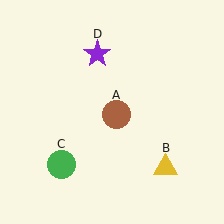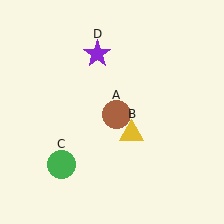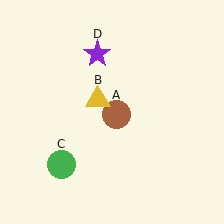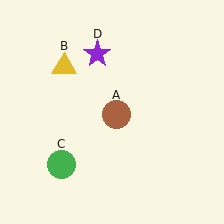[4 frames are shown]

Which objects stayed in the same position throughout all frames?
Brown circle (object A) and green circle (object C) and purple star (object D) remained stationary.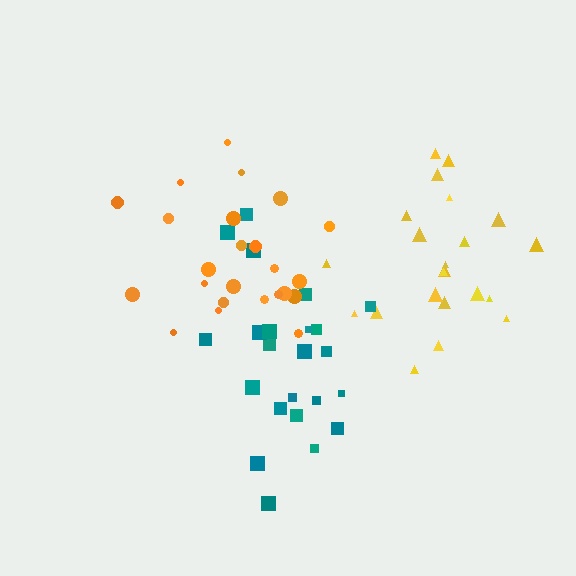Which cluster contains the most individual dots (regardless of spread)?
Orange (24).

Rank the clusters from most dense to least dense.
teal, orange, yellow.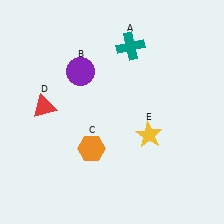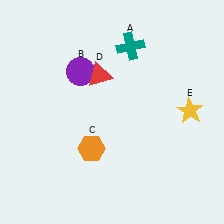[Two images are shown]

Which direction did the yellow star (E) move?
The yellow star (E) moved right.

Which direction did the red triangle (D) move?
The red triangle (D) moved right.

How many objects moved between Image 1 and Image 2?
2 objects moved between the two images.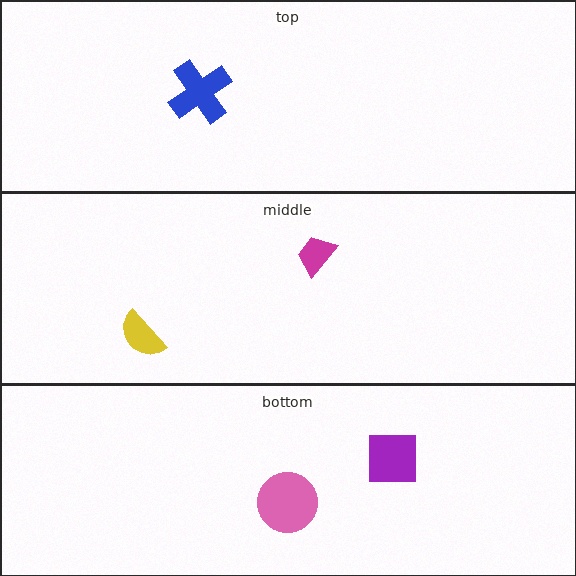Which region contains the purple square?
The bottom region.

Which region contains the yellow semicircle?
The middle region.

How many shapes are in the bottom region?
2.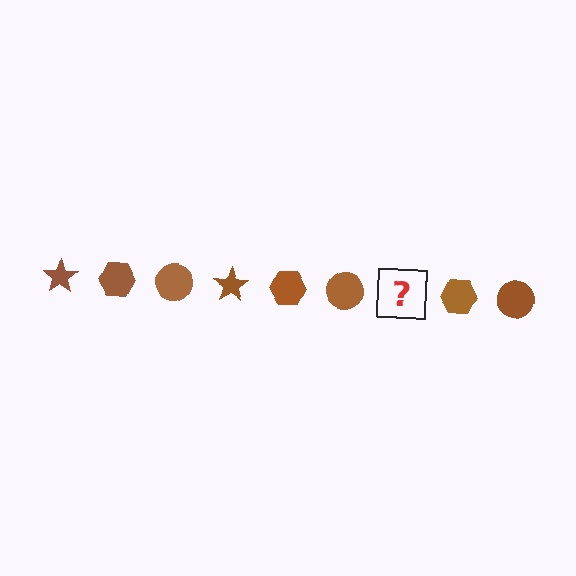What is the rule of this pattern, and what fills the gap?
The rule is that the pattern cycles through star, hexagon, circle shapes in brown. The gap should be filled with a brown star.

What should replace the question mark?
The question mark should be replaced with a brown star.